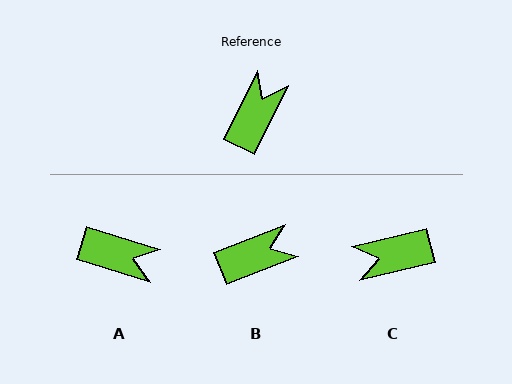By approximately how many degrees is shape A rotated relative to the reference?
Approximately 81 degrees clockwise.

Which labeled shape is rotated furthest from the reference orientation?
C, about 130 degrees away.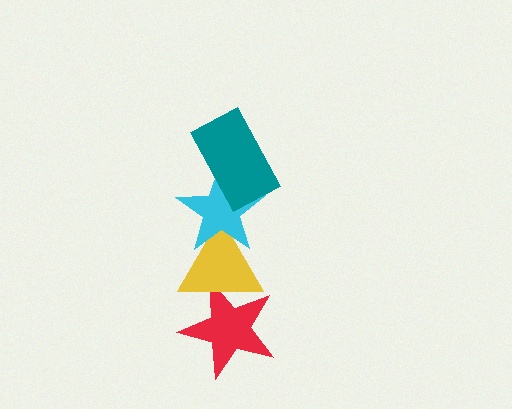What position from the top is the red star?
The red star is 4th from the top.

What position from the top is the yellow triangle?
The yellow triangle is 3rd from the top.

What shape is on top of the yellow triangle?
The cyan star is on top of the yellow triangle.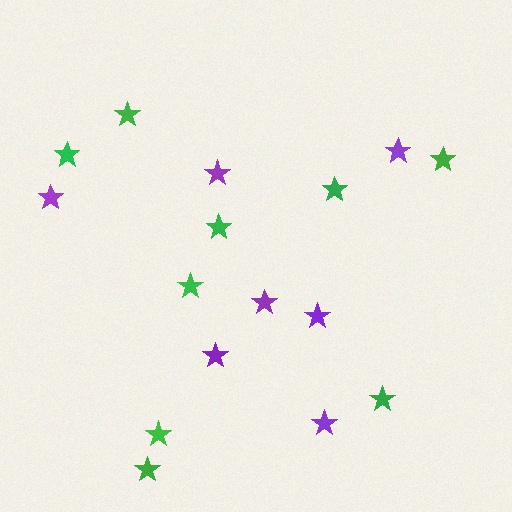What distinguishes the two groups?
There are 2 groups: one group of purple stars (7) and one group of green stars (9).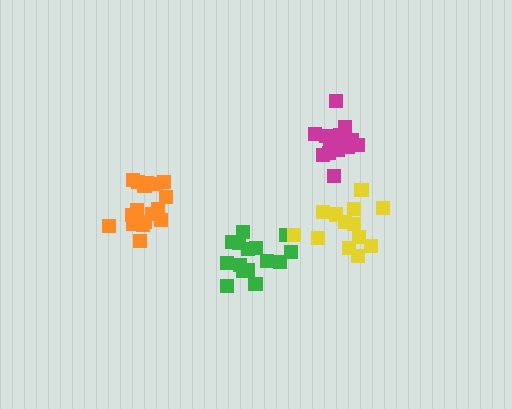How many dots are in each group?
Group 1: 17 dots, Group 2: 16 dots, Group 3: 16 dots, Group 4: 13 dots (62 total).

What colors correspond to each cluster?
The clusters are colored: orange, magenta, green, yellow.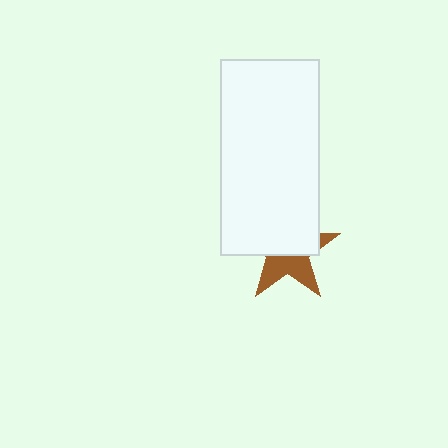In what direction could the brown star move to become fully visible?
The brown star could move down. That would shift it out from behind the white rectangle entirely.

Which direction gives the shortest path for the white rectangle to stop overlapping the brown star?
Moving up gives the shortest separation.